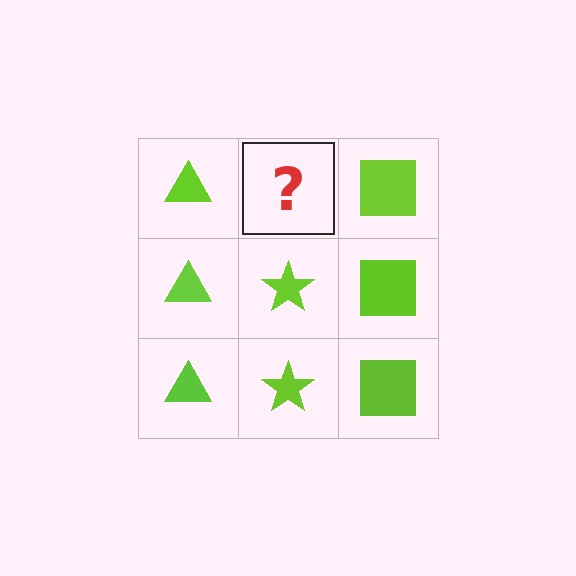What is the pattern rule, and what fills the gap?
The rule is that each column has a consistent shape. The gap should be filled with a lime star.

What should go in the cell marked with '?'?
The missing cell should contain a lime star.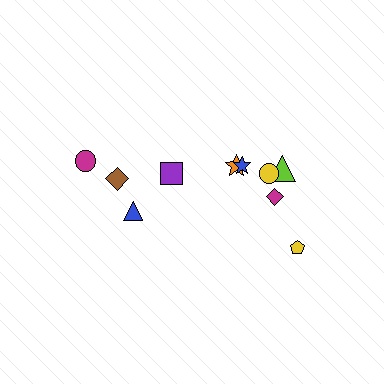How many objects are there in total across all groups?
There are 10 objects.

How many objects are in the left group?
There are 4 objects.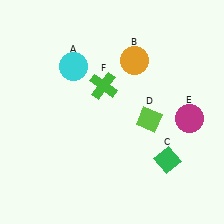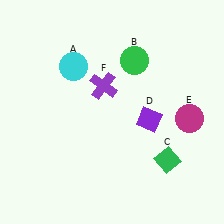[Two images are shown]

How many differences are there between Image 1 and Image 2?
There are 3 differences between the two images.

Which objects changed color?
B changed from orange to green. D changed from lime to purple. F changed from green to purple.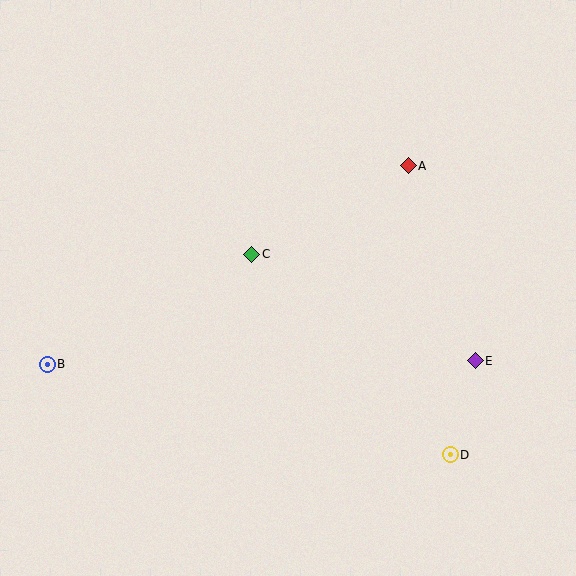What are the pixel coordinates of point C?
Point C is at (252, 254).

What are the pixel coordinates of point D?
Point D is at (450, 455).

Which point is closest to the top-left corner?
Point C is closest to the top-left corner.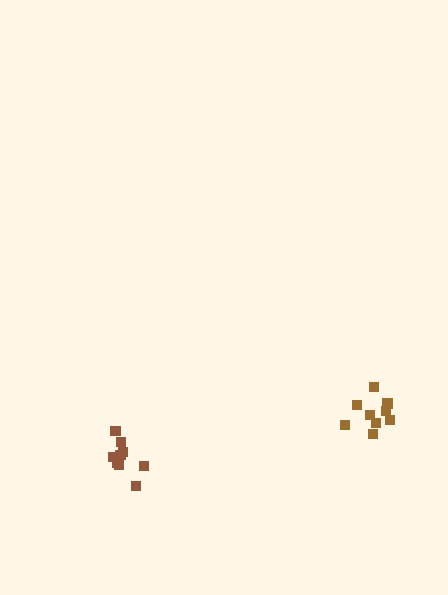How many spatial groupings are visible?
There are 2 spatial groupings.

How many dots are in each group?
Group 1: 9 dots, Group 2: 9 dots (18 total).